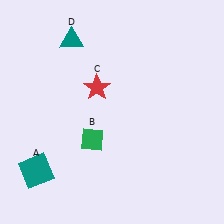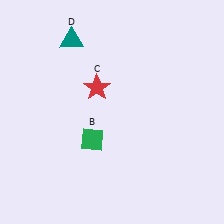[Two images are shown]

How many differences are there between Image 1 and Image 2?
There is 1 difference between the two images.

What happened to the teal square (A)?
The teal square (A) was removed in Image 2. It was in the bottom-left area of Image 1.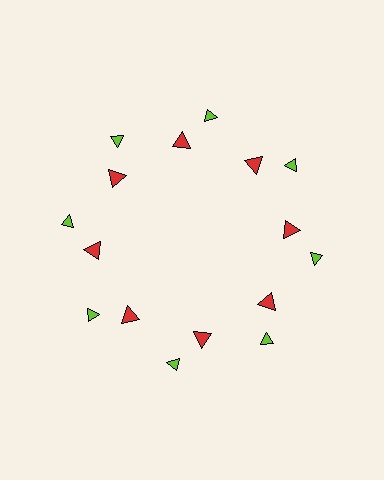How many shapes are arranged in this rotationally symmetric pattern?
There are 16 shapes, arranged in 8 groups of 2.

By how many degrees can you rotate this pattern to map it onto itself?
The pattern maps onto itself every 45 degrees of rotation.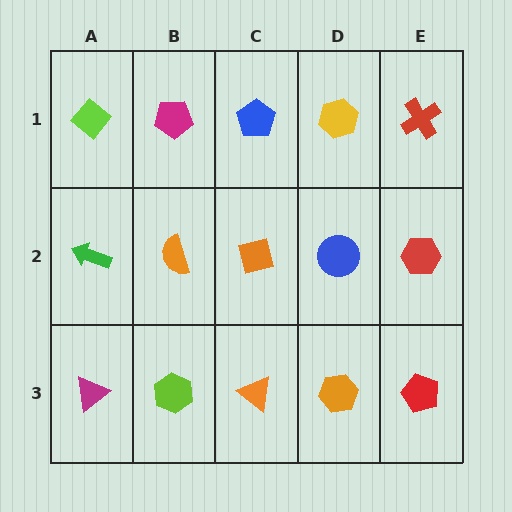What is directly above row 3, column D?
A blue circle.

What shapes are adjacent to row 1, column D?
A blue circle (row 2, column D), a blue pentagon (row 1, column C), a red cross (row 1, column E).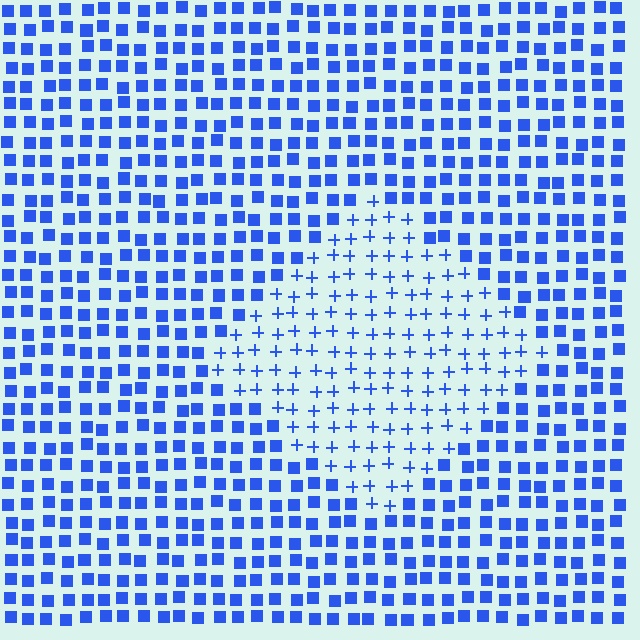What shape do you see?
I see a diamond.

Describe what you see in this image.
The image is filled with small blue elements arranged in a uniform grid. A diamond-shaped region contains plus signs, while the surrounding area contains squares. The boundary is defined purely by the change in element shape.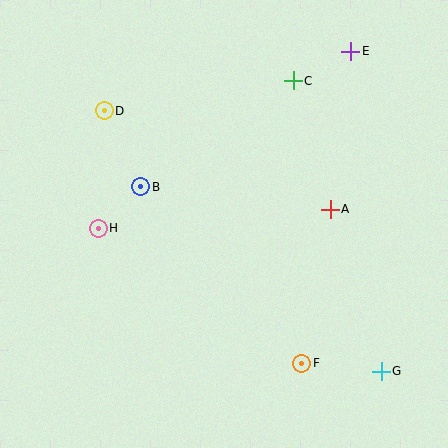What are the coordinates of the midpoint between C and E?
The midpoint between C and E is at (322, 66).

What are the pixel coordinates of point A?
Point A is at (330, 209).